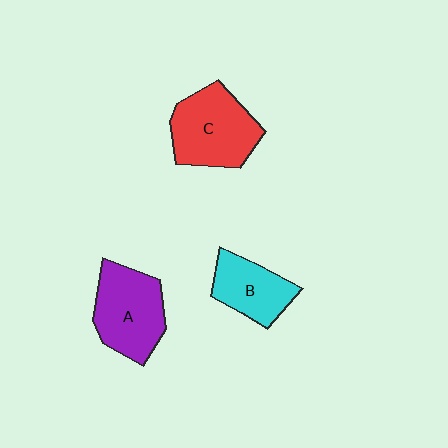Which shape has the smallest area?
Shape B (cyan).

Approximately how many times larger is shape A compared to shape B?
Approximately 1.3 times.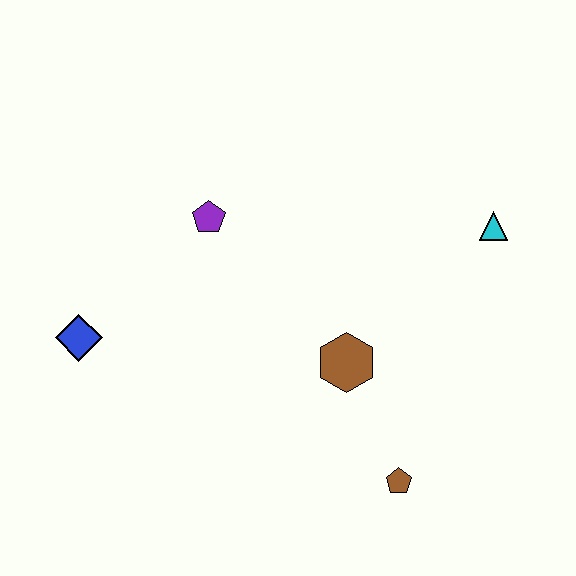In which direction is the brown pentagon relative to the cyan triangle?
The brown pentagon is below the cyan triangle.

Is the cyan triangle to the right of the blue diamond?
Yes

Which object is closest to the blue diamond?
The purple pentagon is closest to the blue diamond.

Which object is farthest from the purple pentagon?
The brown pentagon is farthest from the purple pentagon.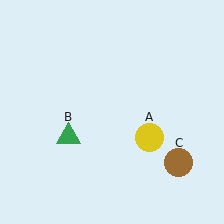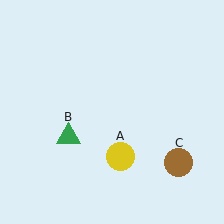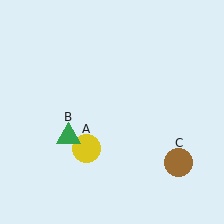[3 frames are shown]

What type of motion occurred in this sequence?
The yellow circle (object A) rotated clockwise around the center of the scene.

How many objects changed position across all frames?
1 object changed position: yellow circle (object A).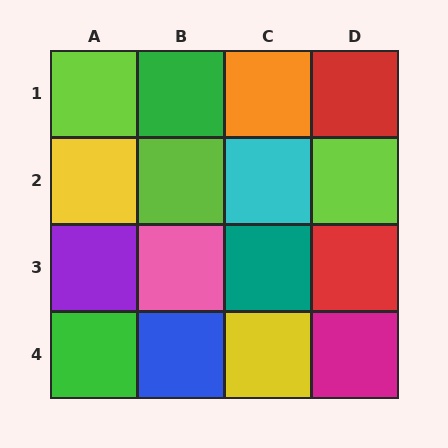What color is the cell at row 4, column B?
Blue.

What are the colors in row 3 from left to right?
Purple, pink, teal, red.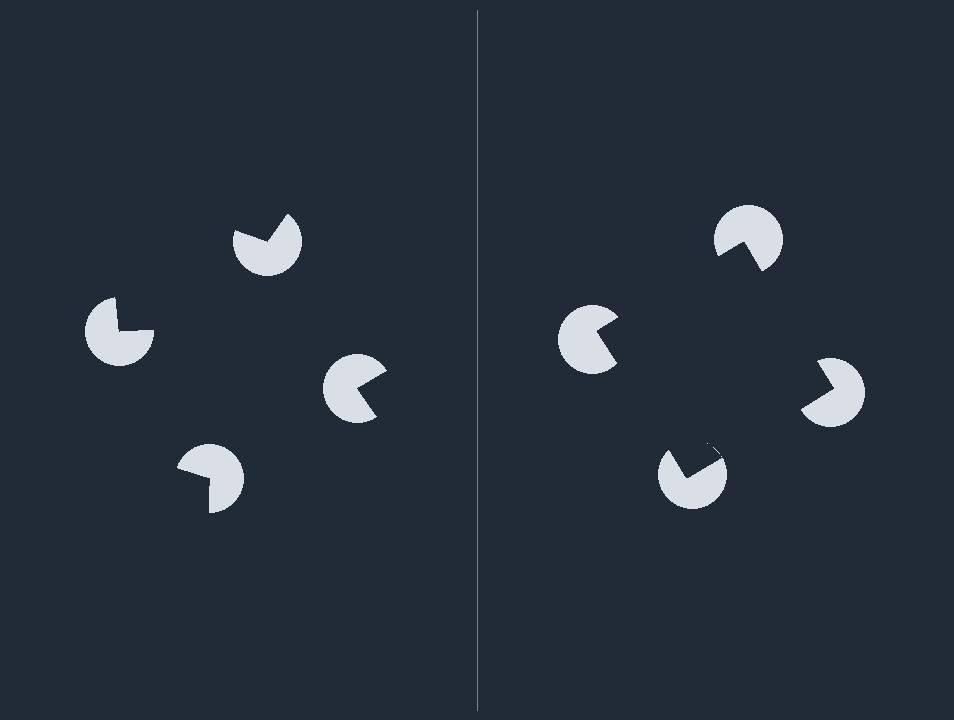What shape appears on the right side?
An illusory square.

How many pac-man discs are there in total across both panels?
8 — 4 on each side.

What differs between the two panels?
The pac-man discs are positioned identically on both sides; only the wedge orientations differ. On the right they align to a square; on the left they are misaligned.